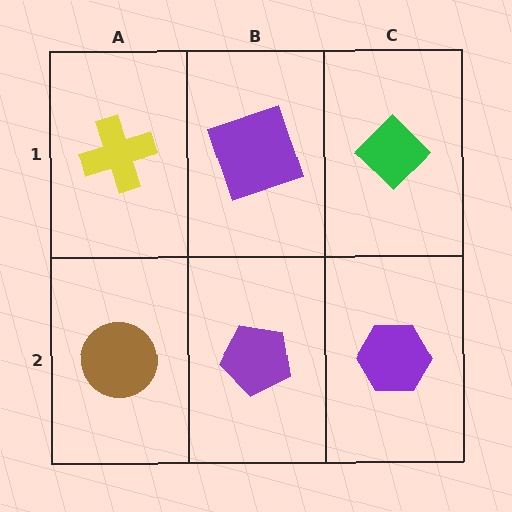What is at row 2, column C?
A purple hexagon.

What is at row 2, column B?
A purple pentagon.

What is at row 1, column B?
A purple square.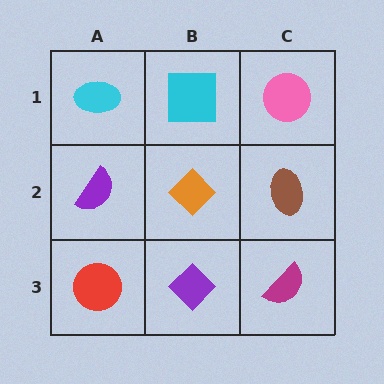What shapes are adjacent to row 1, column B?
An orange diamond (row 2, column B), a cyan ellipse (row 1, column A), a pink circle (row 1, column C).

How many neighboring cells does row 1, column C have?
2.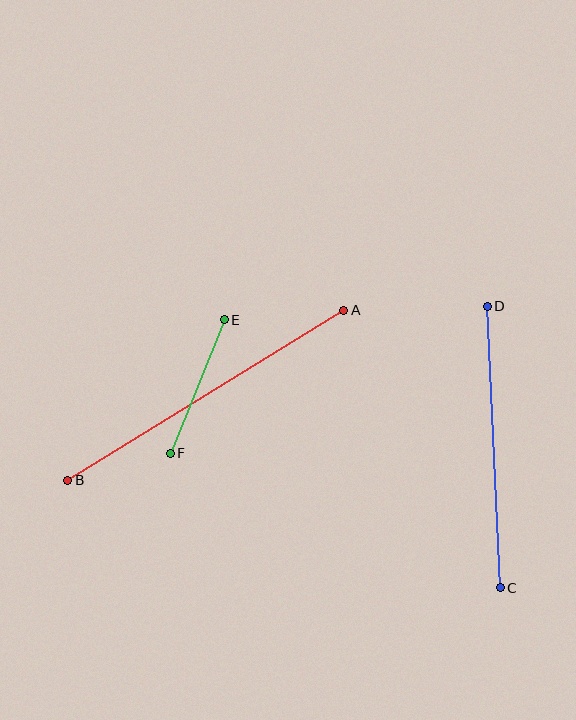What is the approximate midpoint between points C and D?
The midpoint is at approximately (494, 447) pixels.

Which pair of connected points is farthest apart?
Points A and B are farthest apart.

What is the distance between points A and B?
The distance is approximately 324 pixels.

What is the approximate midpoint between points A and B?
The midpoint is at approximately (206, 395) pixels.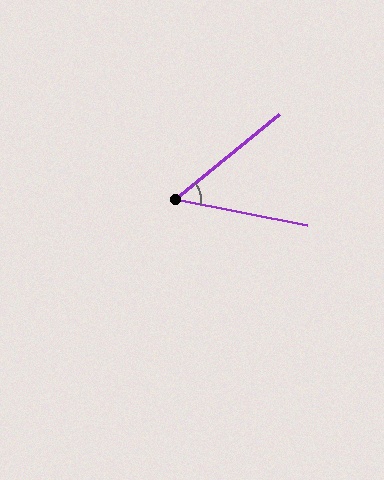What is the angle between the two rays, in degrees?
Approximately 51 degrees.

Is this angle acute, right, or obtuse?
It is acute.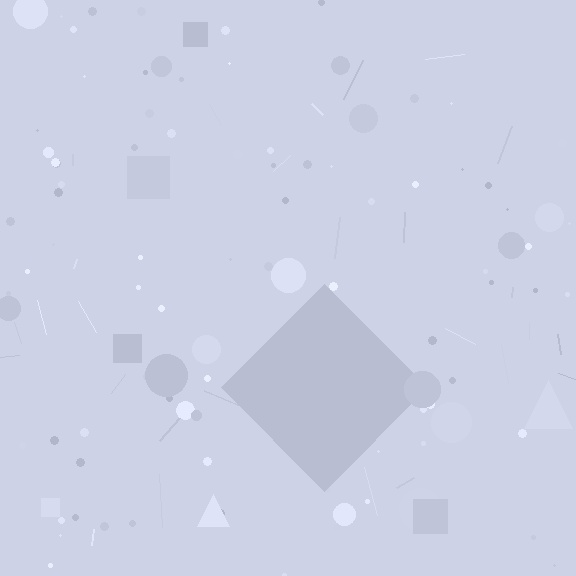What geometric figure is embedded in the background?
A diamond is embedded in the background.